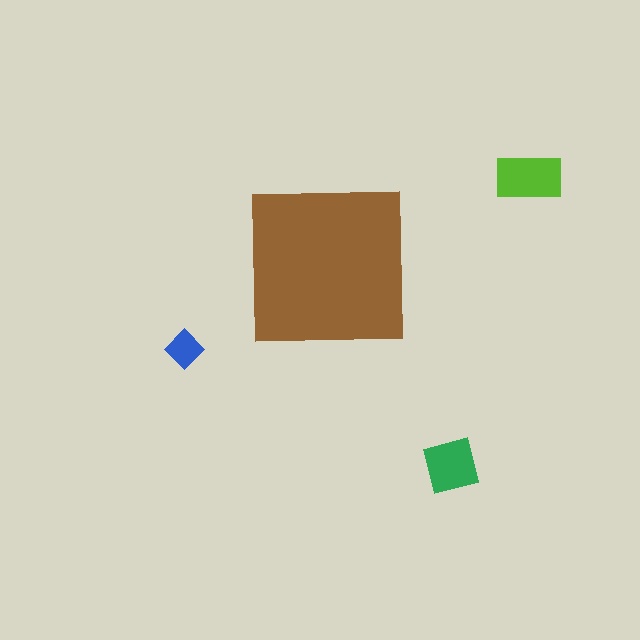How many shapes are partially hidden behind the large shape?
0 shapes are partially hidden.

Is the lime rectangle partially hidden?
No, the lime rectangle is fully visible.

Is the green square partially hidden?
No, the green square is fully visible.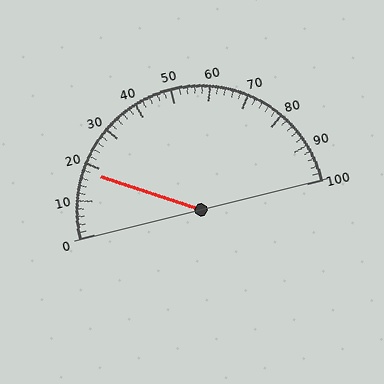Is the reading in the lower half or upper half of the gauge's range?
The reading is in the lower half of the range (0 to 100).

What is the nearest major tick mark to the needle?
The nearest major tick mark is 20.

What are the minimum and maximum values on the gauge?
The gauge ranges from 0 to 100.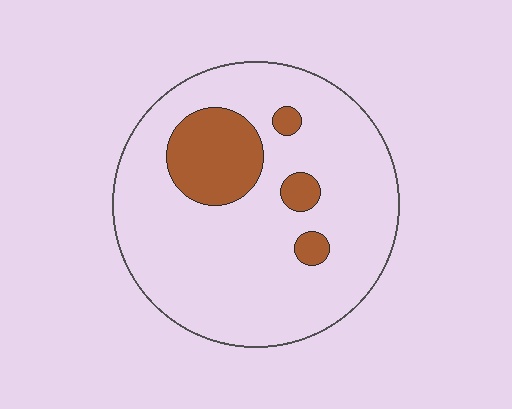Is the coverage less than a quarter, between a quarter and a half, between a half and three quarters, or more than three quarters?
Less than a quarter.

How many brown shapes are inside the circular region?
4.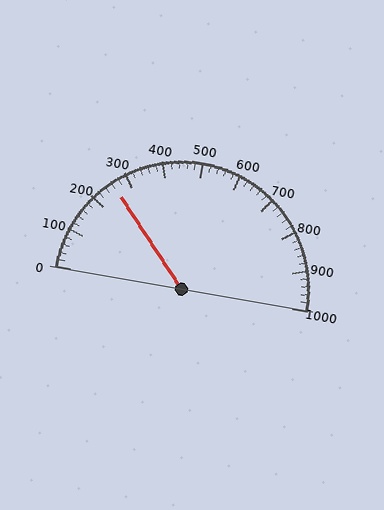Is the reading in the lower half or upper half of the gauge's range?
The reading is in the lower half of the range (0 to 1000).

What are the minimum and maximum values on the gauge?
The gauge ranges from 0 to 1000.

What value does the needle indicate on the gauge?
The needle indicates approximately 260.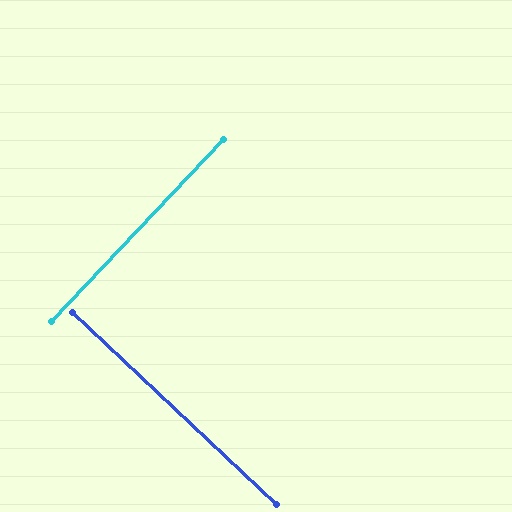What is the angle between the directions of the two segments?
Approximately 90 degrees.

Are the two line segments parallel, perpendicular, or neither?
Perpendicular — they meet at approximately 90°.